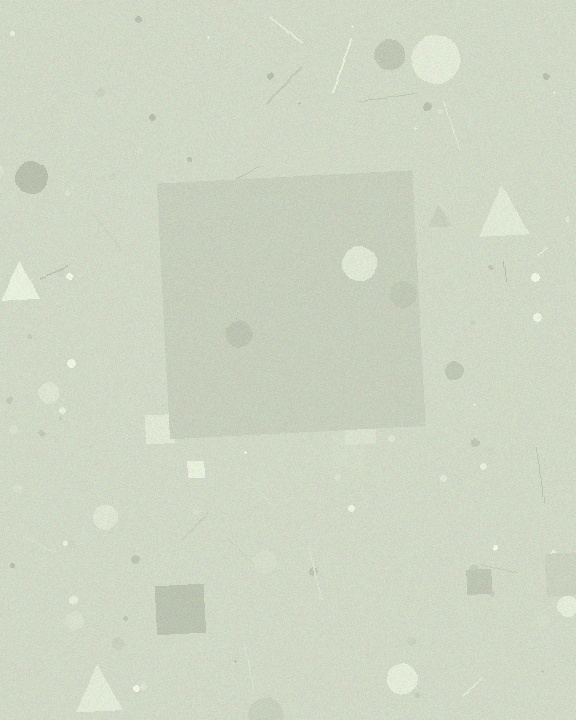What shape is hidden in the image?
A square is hidden in the image.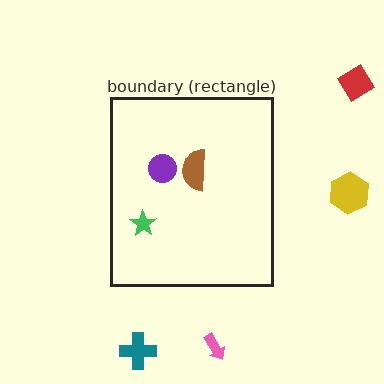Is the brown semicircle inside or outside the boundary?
Inside.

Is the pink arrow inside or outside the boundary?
Outside.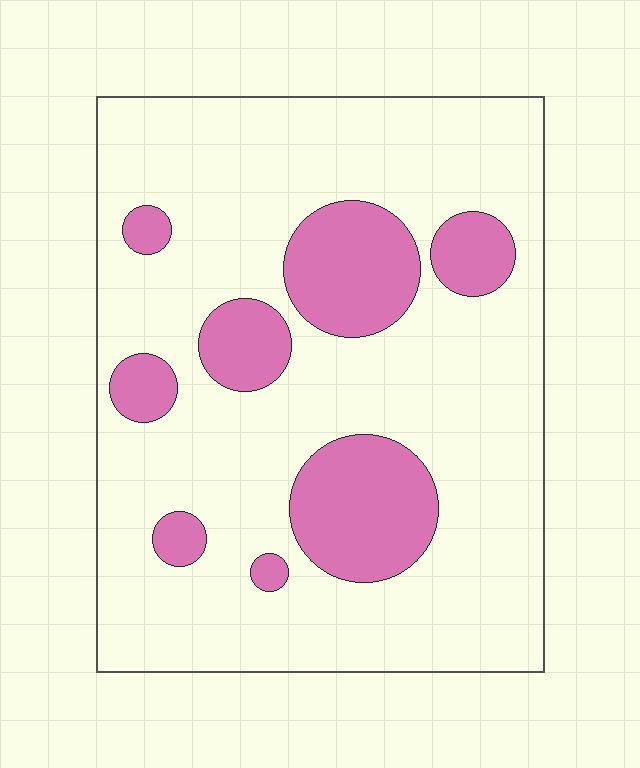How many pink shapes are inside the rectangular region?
8.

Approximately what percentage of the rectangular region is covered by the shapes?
Approximately 20%.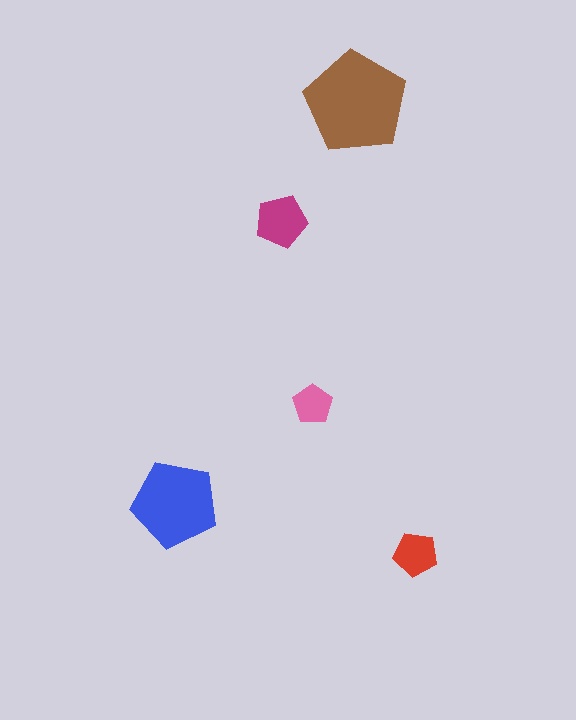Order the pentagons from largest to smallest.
the brown one, the blue one, the magenta one, the red one, the pink one.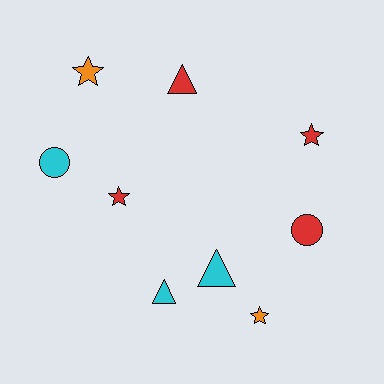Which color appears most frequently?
Red, with 4 objects.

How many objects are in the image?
There are 9 objects.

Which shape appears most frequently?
Star, with 4 objects.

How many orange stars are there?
There are 2 orange stars.